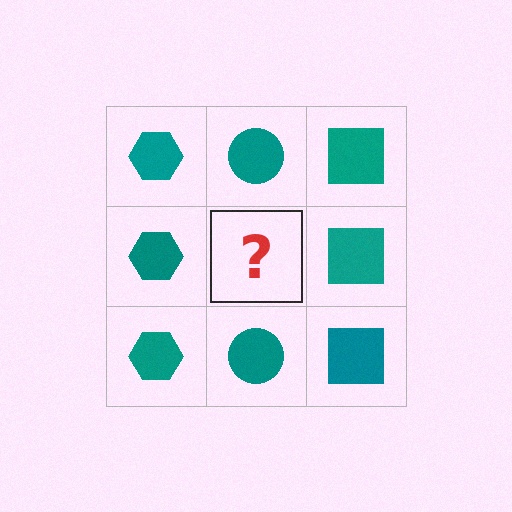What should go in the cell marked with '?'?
The missing cell should contain a teal circle.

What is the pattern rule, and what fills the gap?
The rule is that each column has a consistent shape. The gap should be filled with a teal circle.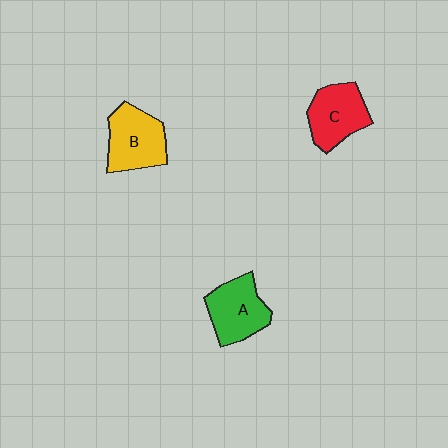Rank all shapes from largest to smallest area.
From largest to smallest: B (yellow), A (green), C (red).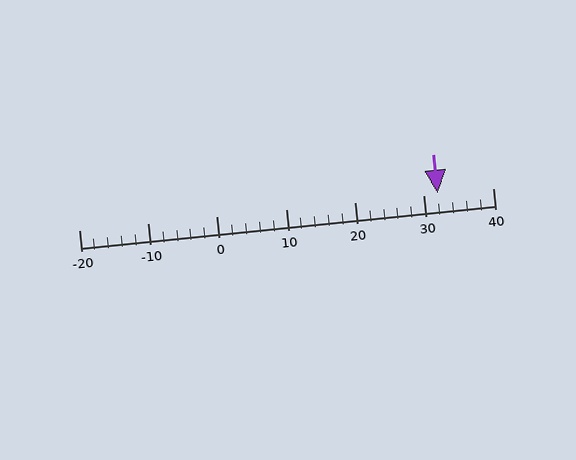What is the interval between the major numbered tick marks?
The major tick marks are spaced 10 units apart.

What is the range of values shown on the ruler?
The ruler shows values from -20 to 40.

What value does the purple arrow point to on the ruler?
The purple arrow points to approximately 32.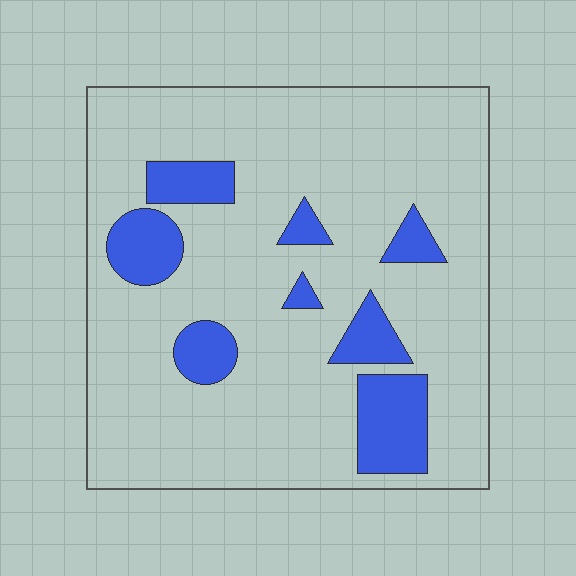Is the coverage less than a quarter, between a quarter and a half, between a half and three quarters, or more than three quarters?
Less than a quarter.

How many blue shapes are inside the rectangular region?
8.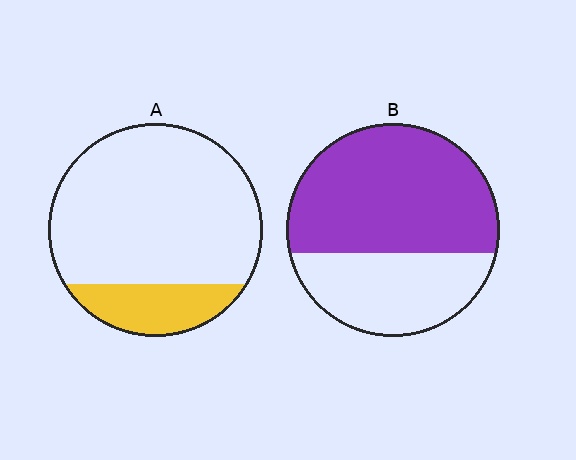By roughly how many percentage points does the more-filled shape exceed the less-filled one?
By roughly 45 percentage points (B over A).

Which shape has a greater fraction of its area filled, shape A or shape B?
Shape B.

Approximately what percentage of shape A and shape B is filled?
A is approximately 20% and B is approximately 65%.